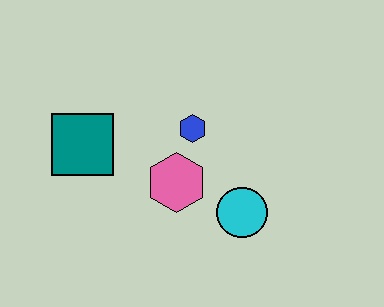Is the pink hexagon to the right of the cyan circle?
No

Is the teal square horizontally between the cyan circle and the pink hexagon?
No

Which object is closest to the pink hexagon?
The blue hexagon is closest to the pink hexagon.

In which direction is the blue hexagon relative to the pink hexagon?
The blue hexagon is above the pink hexagon.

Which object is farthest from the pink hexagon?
The teal square is farthest from the pink hexagon.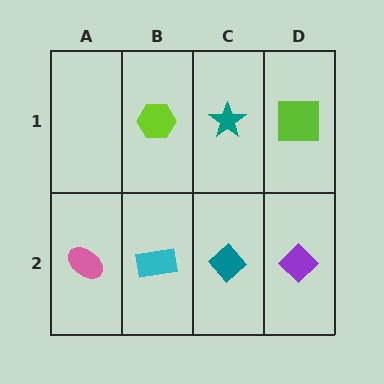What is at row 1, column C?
A teal star.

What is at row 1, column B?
A lime hexagon.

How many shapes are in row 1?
3 shapes.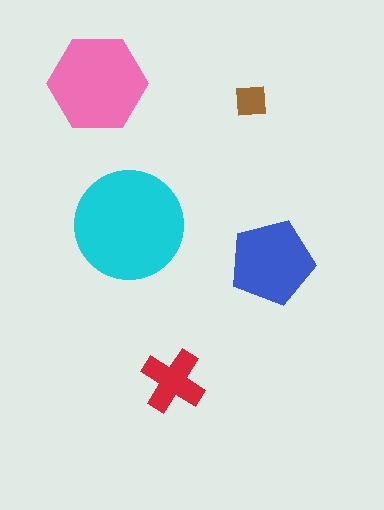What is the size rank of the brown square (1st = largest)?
5th.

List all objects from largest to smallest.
The cyan circle, the pink hexagon, the blue pentagon, the red cross, the brown square.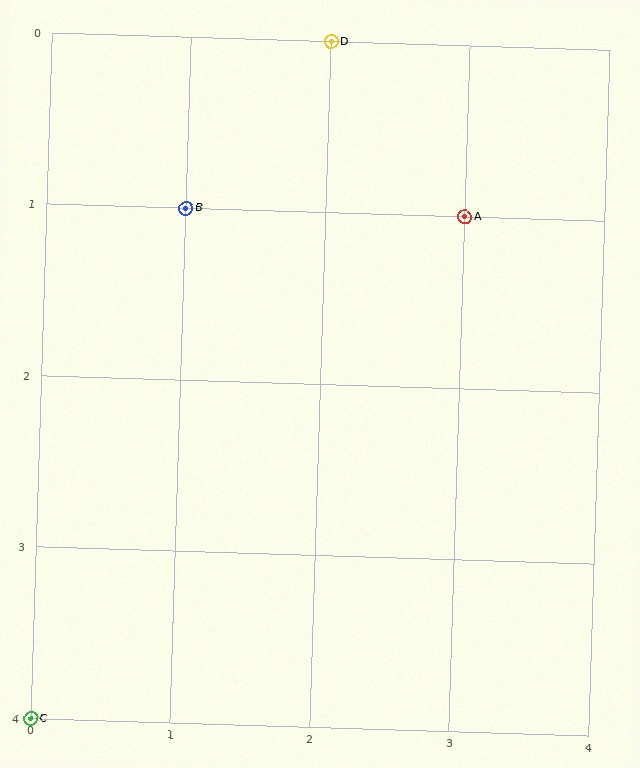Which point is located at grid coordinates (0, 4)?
Point C is at (0, 4).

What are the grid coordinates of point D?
Point D is at grid coordinates (2, 0).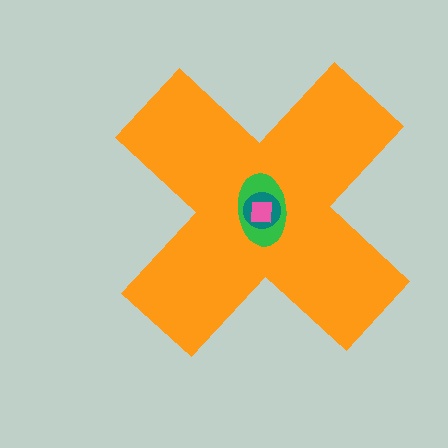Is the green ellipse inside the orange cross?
Yes.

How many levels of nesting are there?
4.